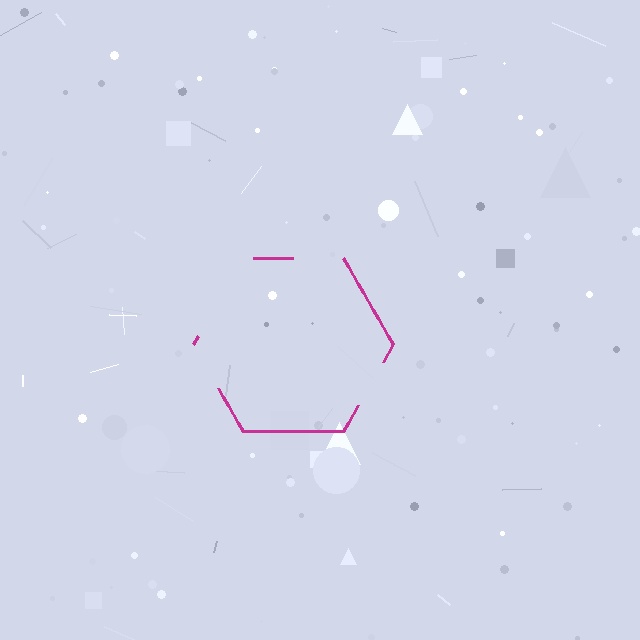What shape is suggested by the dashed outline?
The dashed outline suggests a hexagon.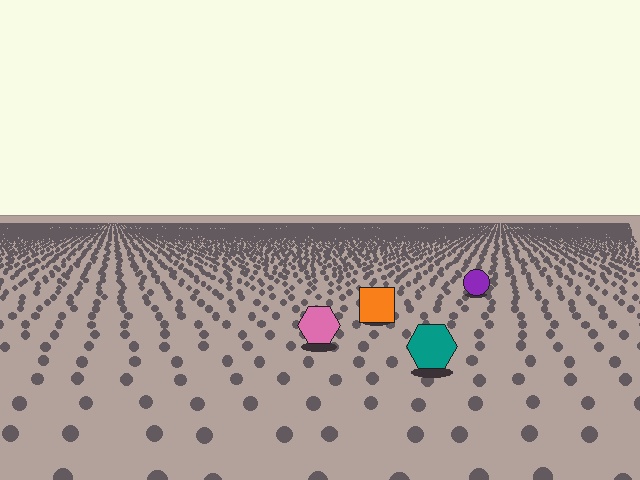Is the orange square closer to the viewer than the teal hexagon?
No. The teal hexagon is closer — you can tell from the texture gradient: the ground texture is coarser near it.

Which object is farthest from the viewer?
The purple circle is farthest from the viewer. It appears smaller and the ground texture around it is denser.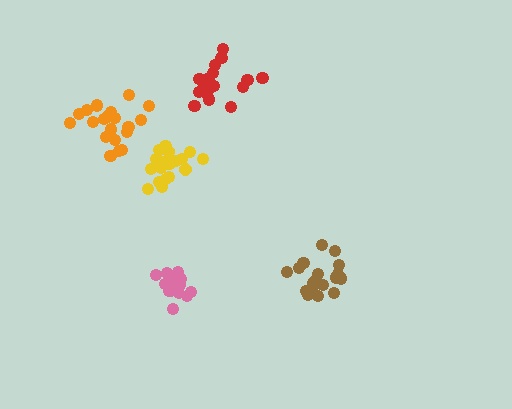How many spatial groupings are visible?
There are 5 spatial groupings.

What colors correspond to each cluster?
The clusters are colored: red, brown, orange, pink, yellow.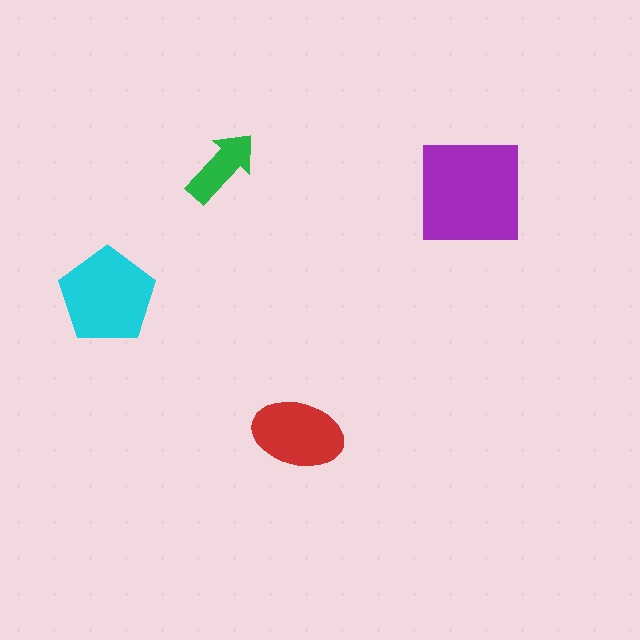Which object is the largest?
The purple square.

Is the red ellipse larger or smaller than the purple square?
Smaller.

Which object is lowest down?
The red ellipse is bottommost.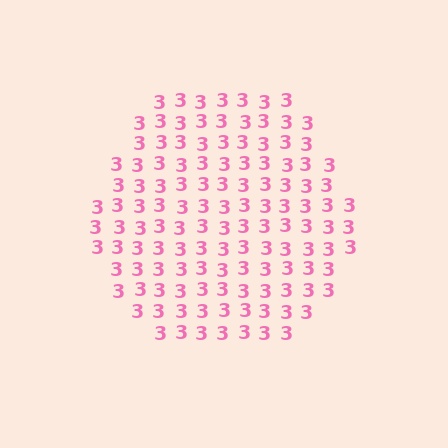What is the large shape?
The large shape is a hexagon.